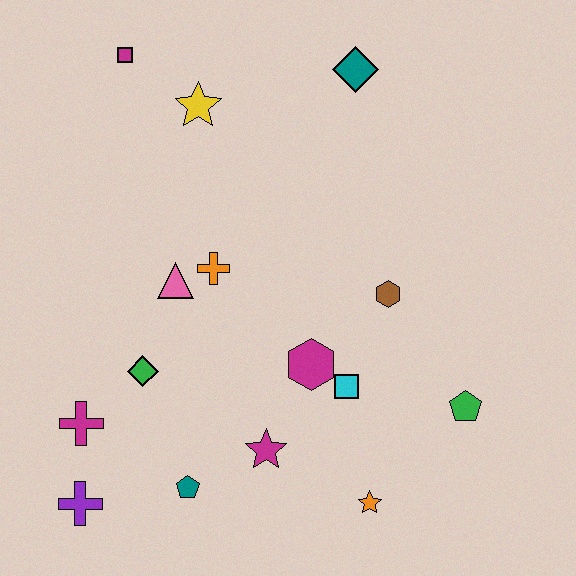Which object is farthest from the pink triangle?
The green pentagon is farthest from the pink triangle.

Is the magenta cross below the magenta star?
No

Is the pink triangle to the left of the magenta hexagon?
Yes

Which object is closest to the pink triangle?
The orange cross is closest to the pink triangle.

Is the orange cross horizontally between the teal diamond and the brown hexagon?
No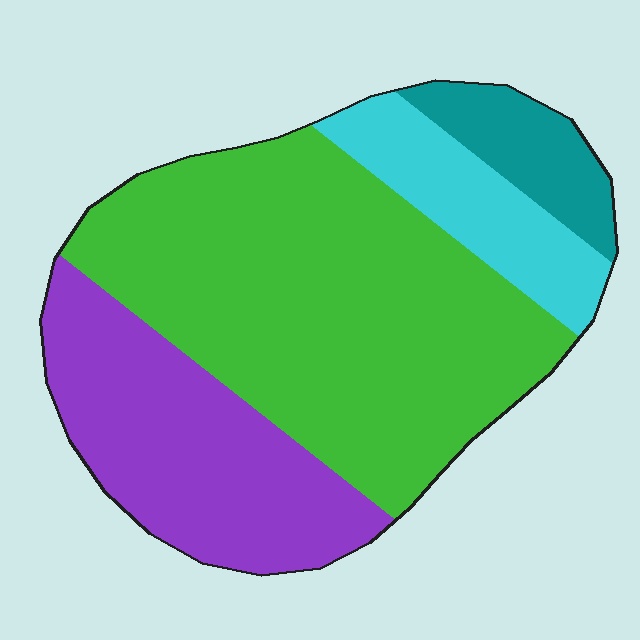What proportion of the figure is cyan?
Cyan takes up less than a sixth of the figure.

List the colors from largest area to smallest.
From largest to smallest: green, purple, cyan, teal.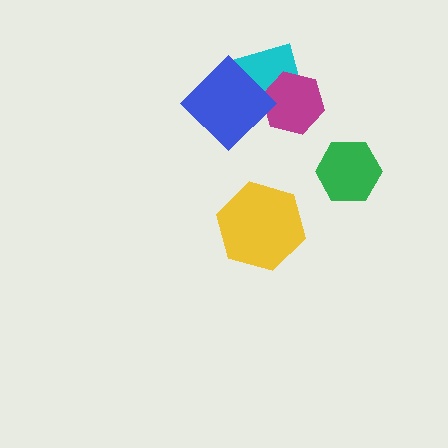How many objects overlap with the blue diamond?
2 objects overlap with the blue diamond.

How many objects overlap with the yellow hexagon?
0 objects overlap with the yellow hexagon.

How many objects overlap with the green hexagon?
0 objects overlap with the green hexagon.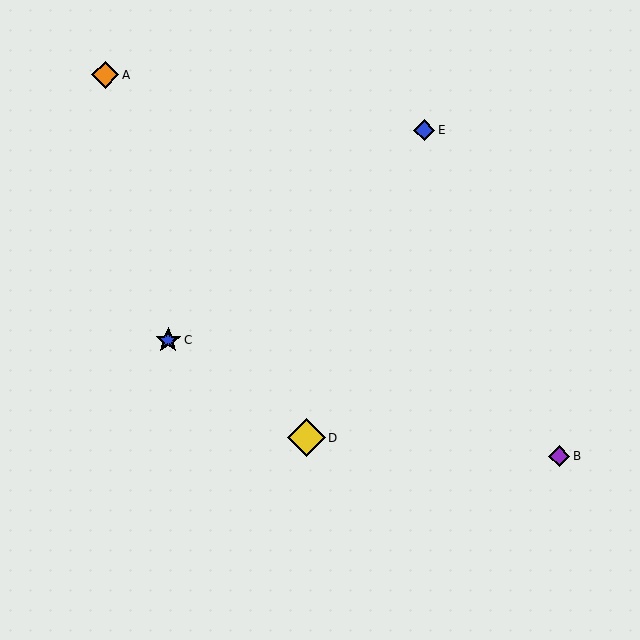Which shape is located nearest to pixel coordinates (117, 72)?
The orange diamond (labeled A) at (105, 75) is nearest to that location.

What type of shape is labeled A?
Shape A is an orange diamond.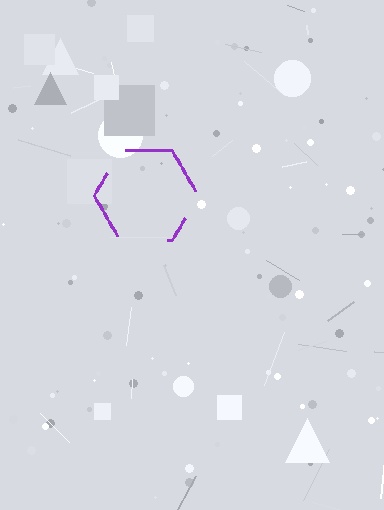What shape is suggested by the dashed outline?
The dashed outline suggests a hexagon.